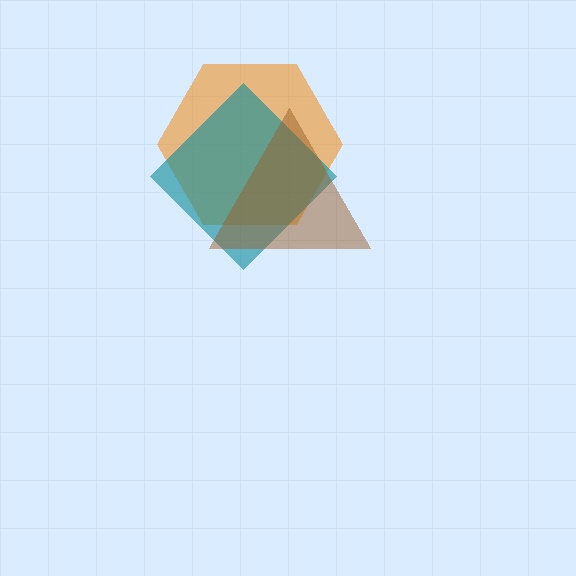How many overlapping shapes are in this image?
There are 3 overlapping shapes in the image.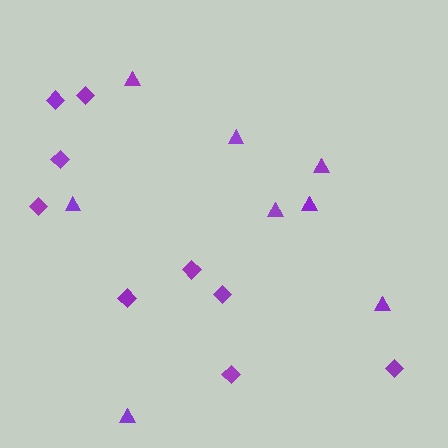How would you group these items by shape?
There are 2 groups: one group of diamonds (9) and one group of triangles (8).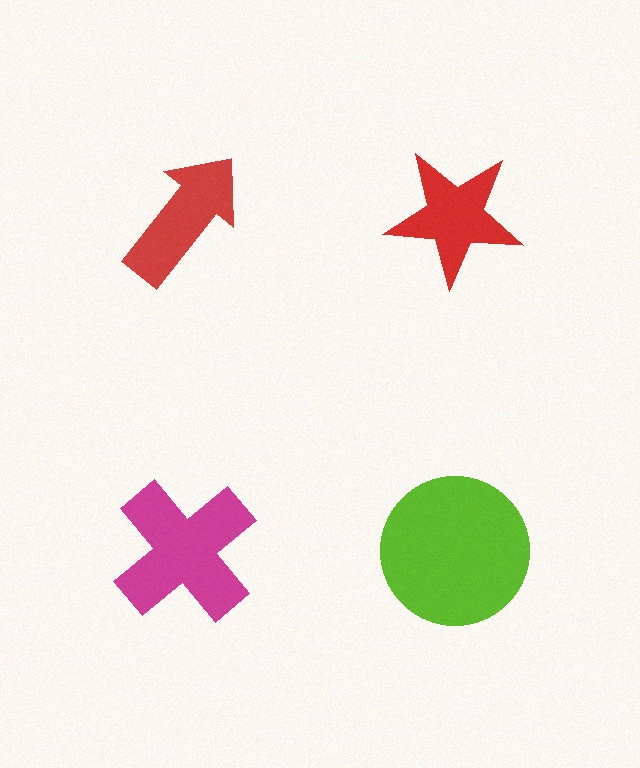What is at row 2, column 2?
A lime circle.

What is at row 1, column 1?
A red arrow.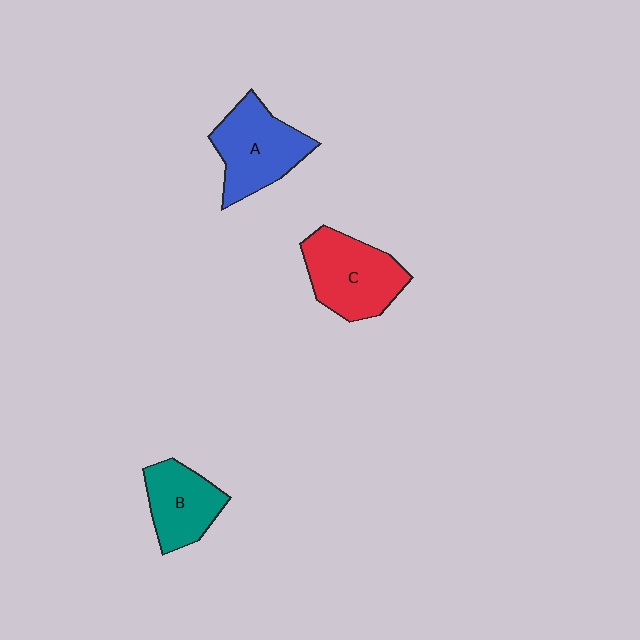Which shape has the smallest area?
Shape B (teal).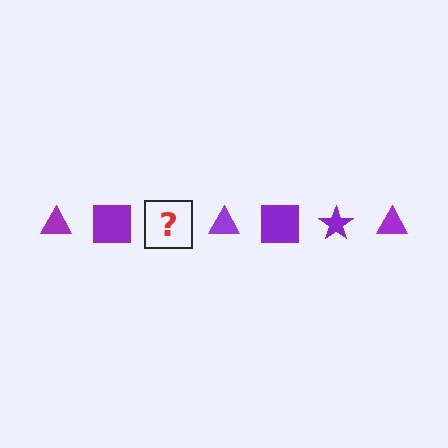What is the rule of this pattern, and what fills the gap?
The rule is that the pattern cycles through triangle, square, star shapes in purple. The gap should be filled with a purple star.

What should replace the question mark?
The question mark should be replaced with a purple star.